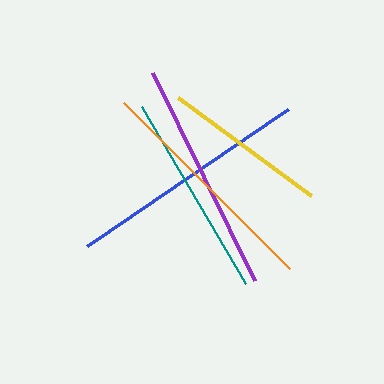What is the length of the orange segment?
The orange segment is approximately 234 pixels long.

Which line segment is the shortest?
The yellow line is the shortest at approximately 165 pixels.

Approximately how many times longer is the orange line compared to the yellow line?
The orange line is approximately 1.4 times the length of the yellow line.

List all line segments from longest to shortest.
From longest to shortest: blue, orange, purple, teal, yellow.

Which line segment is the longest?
The blue line is the longest at approximately 243 pixels.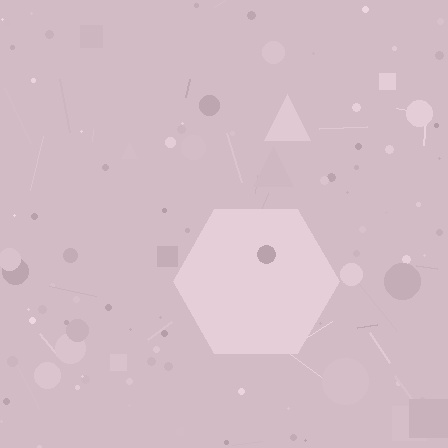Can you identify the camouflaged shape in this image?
The camouflaged shape is a hexagon.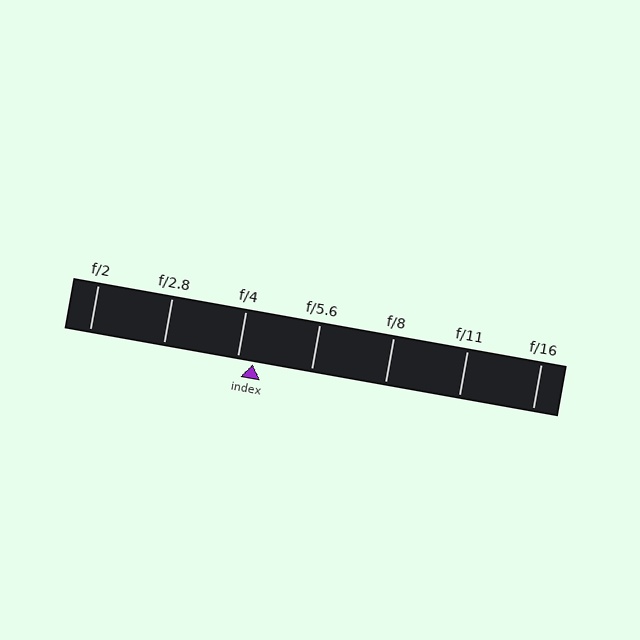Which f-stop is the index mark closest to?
The index mark is closest to f/4.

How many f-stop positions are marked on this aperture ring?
There are 7 f-stop positions marked.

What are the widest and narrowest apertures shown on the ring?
The widest aperture shown is f/2 and the narrowest is f/16.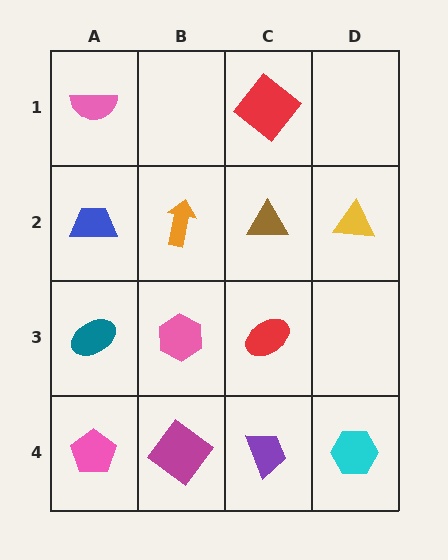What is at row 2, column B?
An orange arrow.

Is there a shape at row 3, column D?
No, that cell is empty.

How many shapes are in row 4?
4 shapes.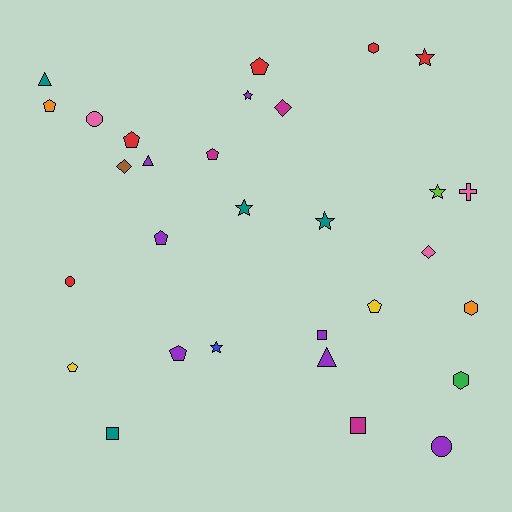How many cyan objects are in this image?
There are no cyan objects.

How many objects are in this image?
There are 30 objects.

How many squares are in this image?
There are 3 squares.